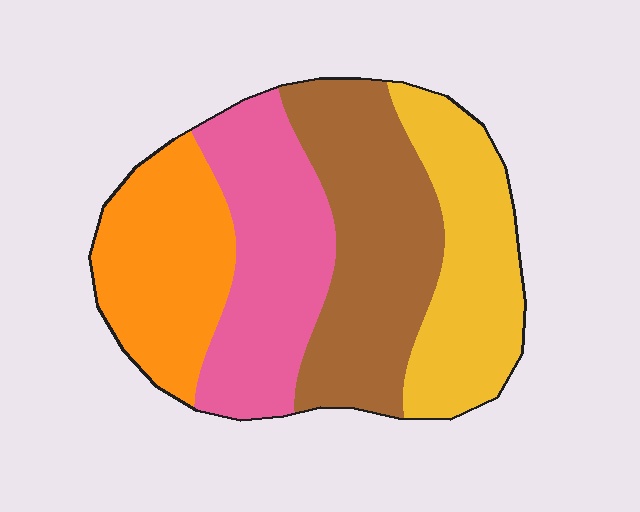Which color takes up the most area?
Brown, at roughly 30%.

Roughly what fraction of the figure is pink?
Pink covers about 25% of the figure.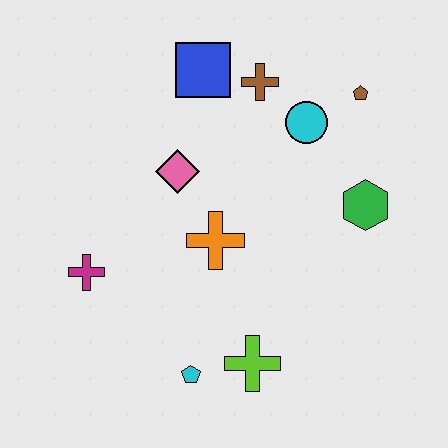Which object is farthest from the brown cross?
The cyan pentagon is farthest from the brown cross.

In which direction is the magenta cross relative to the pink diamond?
The magenta cross is below the pink diamond.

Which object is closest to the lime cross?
The cyan pentagon is closest to the lime cross.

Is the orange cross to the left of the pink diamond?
No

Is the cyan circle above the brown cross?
No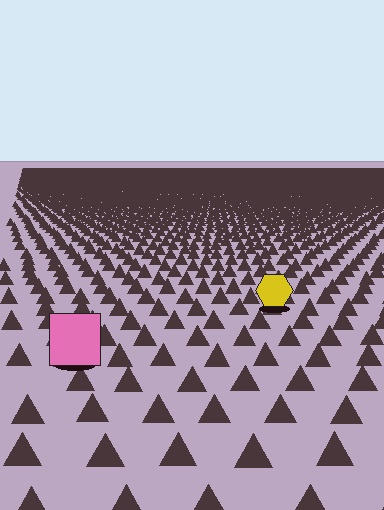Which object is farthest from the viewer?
The yellow hexagon is farthest from the viewer. It appears smaller and the ground texture around it is denser.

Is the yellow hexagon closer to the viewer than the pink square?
No. The pink square is closer — you can tell from the texture gradient: the ground texture is coarser near it.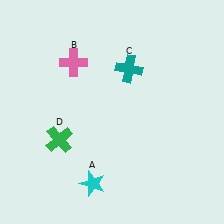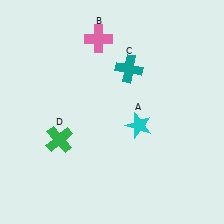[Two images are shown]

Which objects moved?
The objects that moved are: the cyan star (A), the pink cross (B).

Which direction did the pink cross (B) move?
The pink cross (B) moved right.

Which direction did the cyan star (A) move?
The cyan star (A) moved up.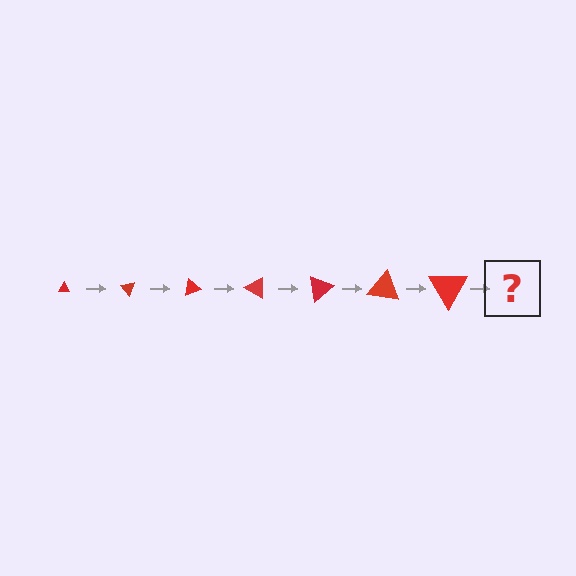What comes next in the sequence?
The next element should be a triangle, larger than the previous one and rotated 350 degrees from the start.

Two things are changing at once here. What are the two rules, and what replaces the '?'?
The two rules are that the triangle grows larger each step and it rotates 50 degrees each step. The '?' should be a triangle, larger than the previous one and rotated 350 degrees from the start.